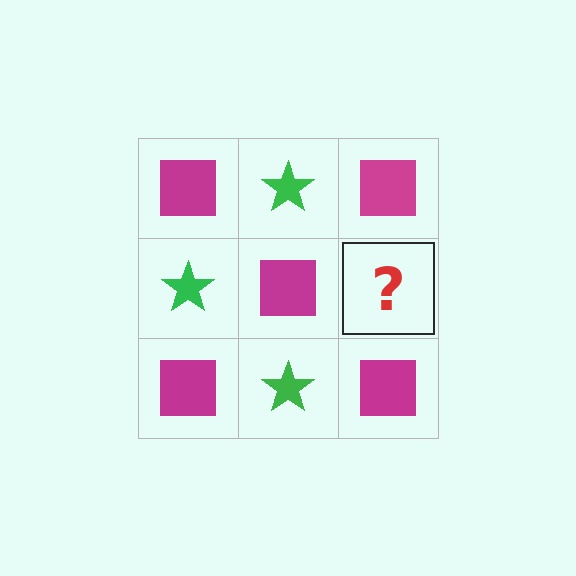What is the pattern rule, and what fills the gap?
The rule is that it alternates magenta square and green star in a checkerboard pattern. The gap should be filled with a green star.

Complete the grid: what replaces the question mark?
The question mark should be replaced with a green star.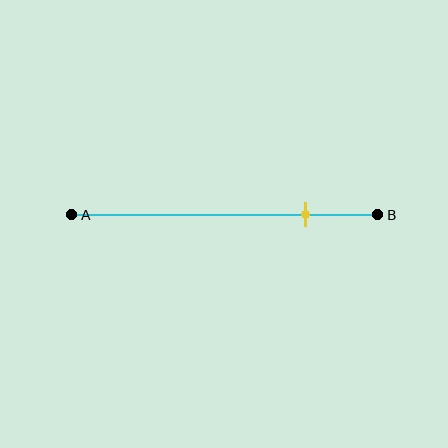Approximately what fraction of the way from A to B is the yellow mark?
The yellow mark is approximately 75% of the way from A to B.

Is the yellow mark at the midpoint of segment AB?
No, the mark is at about 75% from A, not at the 50% midpoint.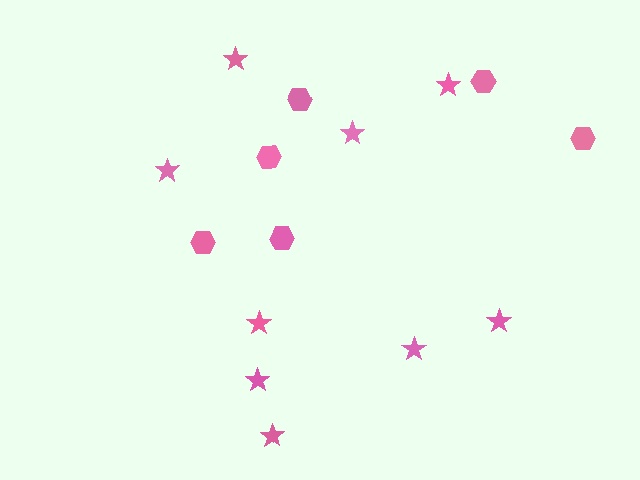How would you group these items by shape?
There are 2 groups: one group of stars (9) and one group of hexagons (6).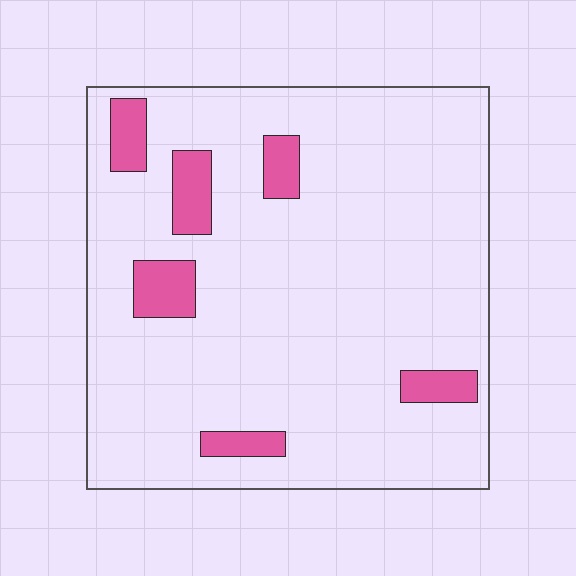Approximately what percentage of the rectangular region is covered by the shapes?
Approximately 10%.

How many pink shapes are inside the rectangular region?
6.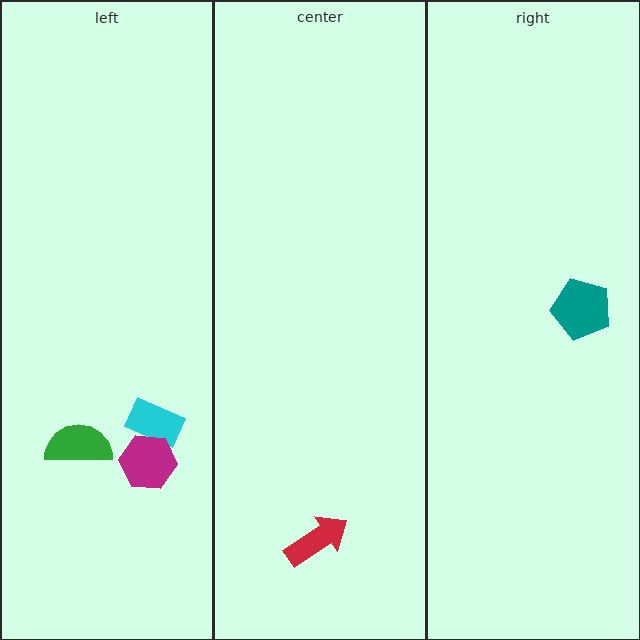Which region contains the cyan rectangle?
The left region.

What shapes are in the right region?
The teal pentagon.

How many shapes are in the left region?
3.